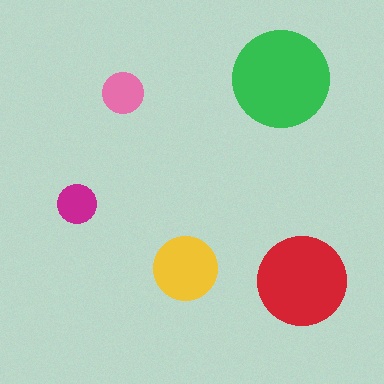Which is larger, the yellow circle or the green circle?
The green one.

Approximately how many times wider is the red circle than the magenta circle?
About 2.5 times wider.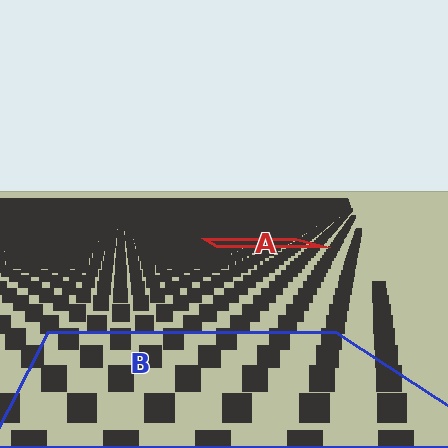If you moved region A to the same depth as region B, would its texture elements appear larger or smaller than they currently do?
They would appear larger. At a closer depth, the same texture elements are projected at a bigger on-screen size.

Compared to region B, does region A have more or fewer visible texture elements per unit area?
Region A has more texture elements per unit area — they are packed more densely because it is farther away.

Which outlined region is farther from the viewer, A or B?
Region A is farther from the viewer — the texture elements inside it appear smaller and more densely packed.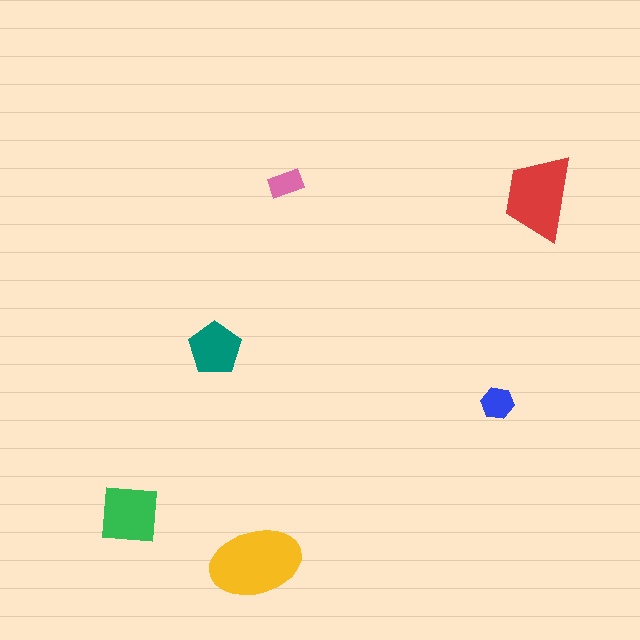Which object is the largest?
The yellow ellipse.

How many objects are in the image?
There are 6 objects in the image.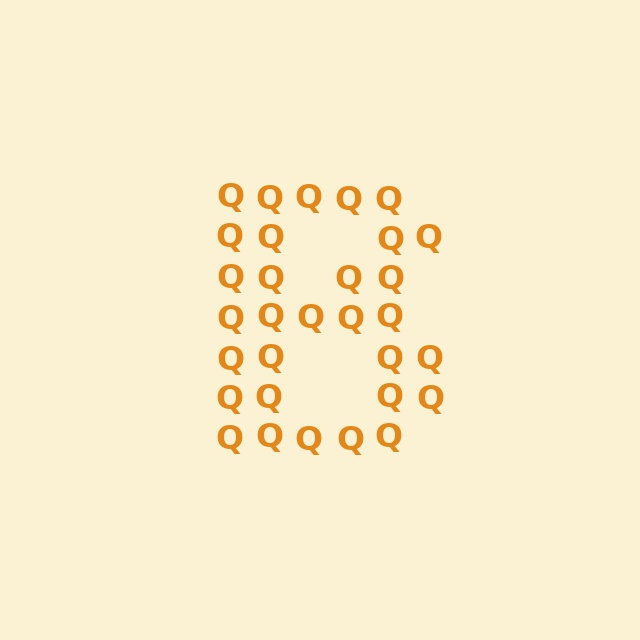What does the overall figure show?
The overall figure shows the letter B.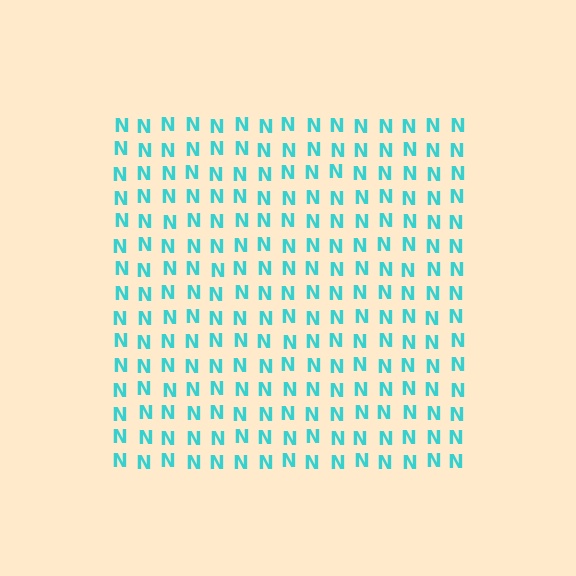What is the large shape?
The large shape is a square.